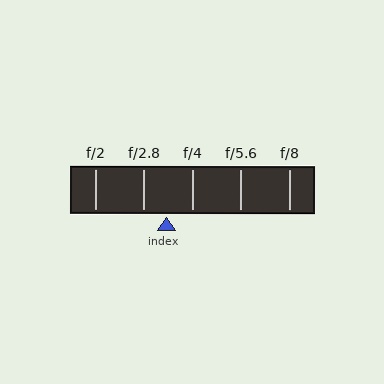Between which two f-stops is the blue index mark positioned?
The index mark is between f/2.8 and f/4.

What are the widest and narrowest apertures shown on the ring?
The widest aperture shown is f/2 and the narrowest is f/8.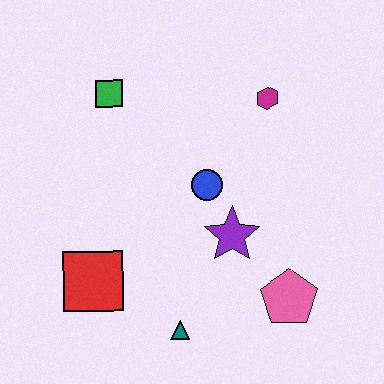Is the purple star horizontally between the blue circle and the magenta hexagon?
Yes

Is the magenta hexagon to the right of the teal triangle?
Yes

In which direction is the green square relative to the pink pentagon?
The green square is above the pink pentagon.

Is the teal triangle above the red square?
No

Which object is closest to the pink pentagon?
The purple star is closest to the pink pentagon.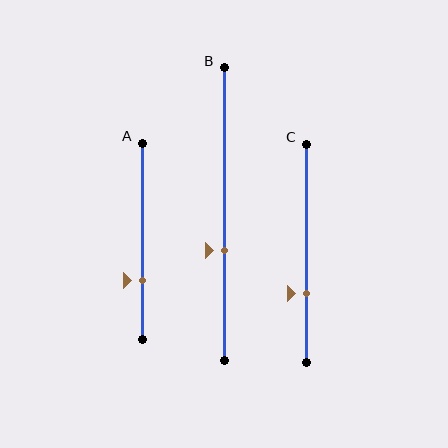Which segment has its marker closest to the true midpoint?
Segment B has its marker closest to the true midpoint.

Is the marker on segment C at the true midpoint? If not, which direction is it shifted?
No, the marker on segment C is shifted downward by about 18% of the segment length.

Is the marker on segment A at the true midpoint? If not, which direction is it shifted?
No, the marker on segment A is shifted downward by about 20% of the segment length.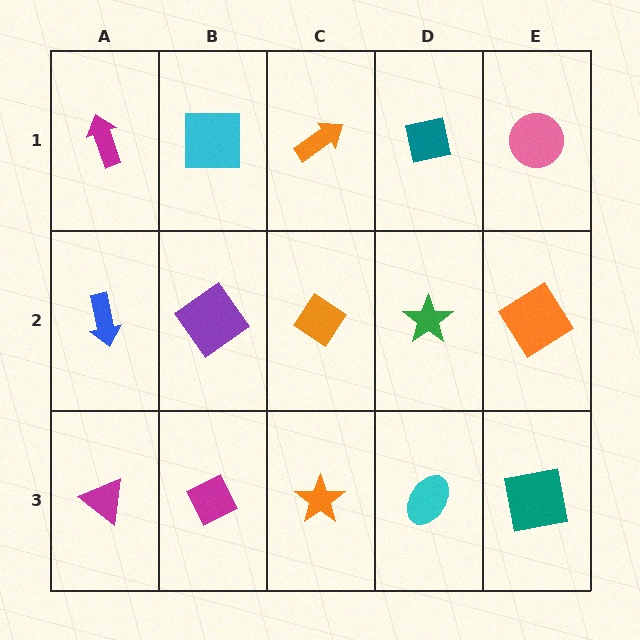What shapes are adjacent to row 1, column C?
An orange diamond (row 2, column C), a cyan square (row 1, column B), a teal square (row 1, column D).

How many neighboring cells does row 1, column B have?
3.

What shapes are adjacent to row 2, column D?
A teal square (row 1, column D), a cyan ellipse (row 3, column D), an orange diamond (row 2, column C), an orange diamond (row 2, column E).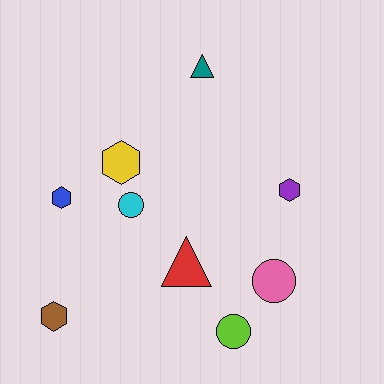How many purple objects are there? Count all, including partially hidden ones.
There is 1 purple object.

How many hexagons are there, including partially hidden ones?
There are 4 hexagons.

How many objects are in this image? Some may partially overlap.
There are 9 objects.